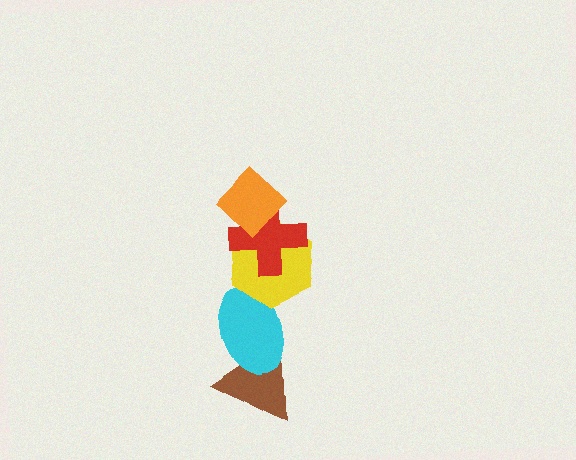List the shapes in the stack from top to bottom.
From top to bottom: the orange diamond, the red cross, the yellow hexagon, the cyan ellipse, the brown triangle.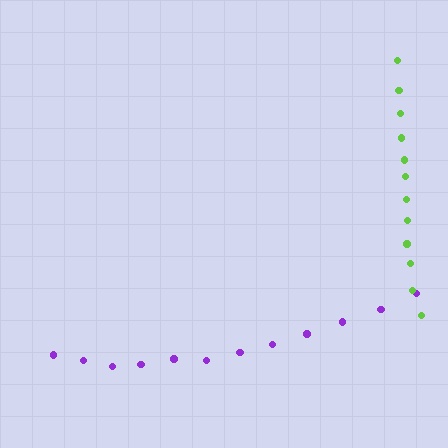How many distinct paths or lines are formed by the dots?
There are 2 distinct paths.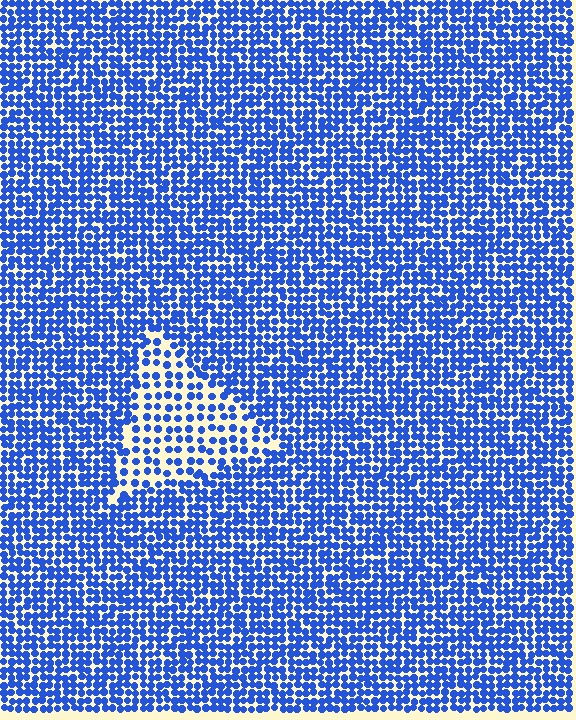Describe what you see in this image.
The image contains small blue elements arranged at two different densities. A triangle-shaped region is visible where the elements are less densely packed than the surrounding area.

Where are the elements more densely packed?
The elements are more densely packed outside the triangle boundary.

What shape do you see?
I see a triangle.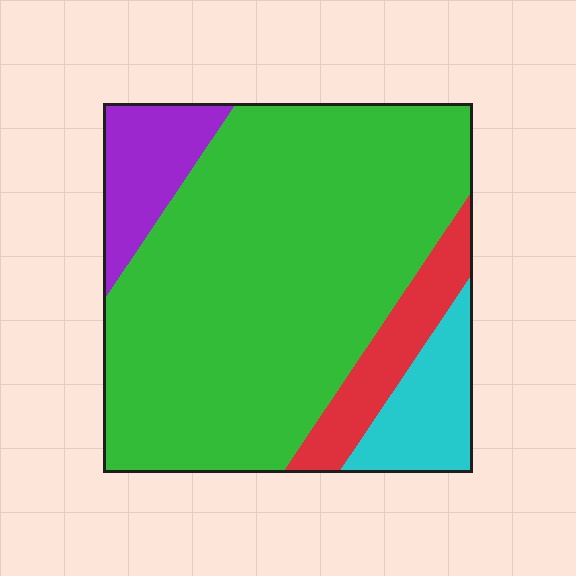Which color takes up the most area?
Green, at roughly 70%.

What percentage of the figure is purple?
Purple takes up about one tenth (1/10) of the figure.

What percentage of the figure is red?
Red covers about 10% of the figure.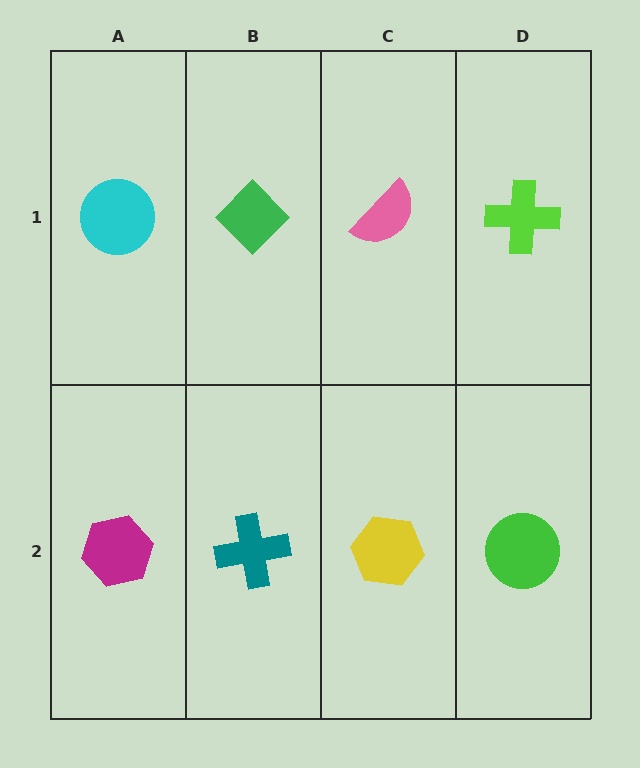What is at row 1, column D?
A lime cross.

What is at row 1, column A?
A cyan circle.